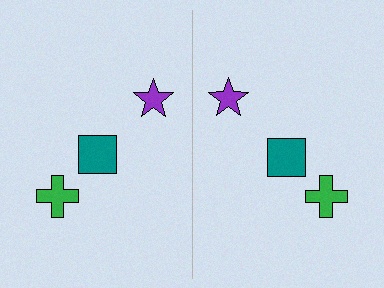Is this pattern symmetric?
Yes, this pattern has bilateral (reflection) symmetry.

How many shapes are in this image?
There are 6 shapes in this image.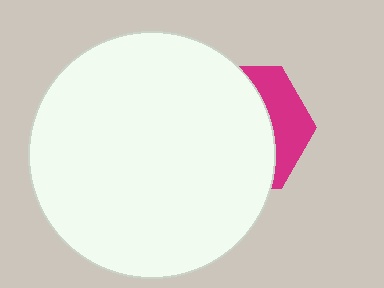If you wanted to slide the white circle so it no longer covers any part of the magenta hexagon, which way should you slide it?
Slide it left — that is the most direct way to separate the two shapes.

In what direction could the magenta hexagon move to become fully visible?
The magenta hexagon could move right. That would shift it out from behind the white circle entirely.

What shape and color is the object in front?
The object in front is a white circle.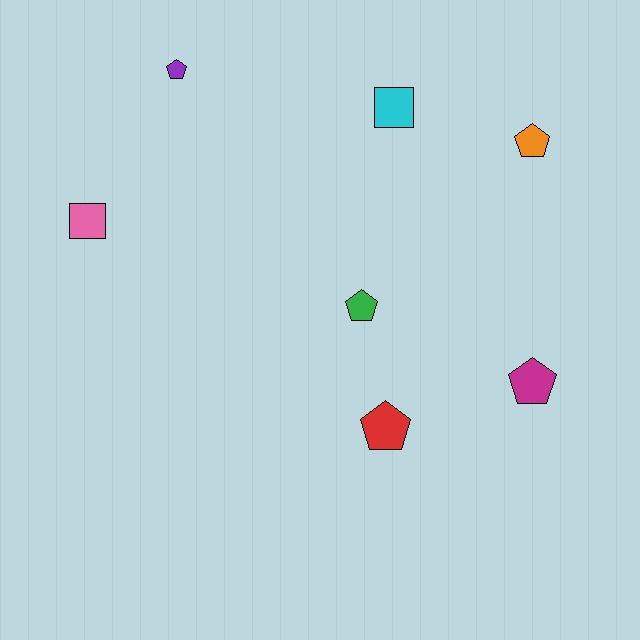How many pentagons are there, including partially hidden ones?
There are 5 pentagons.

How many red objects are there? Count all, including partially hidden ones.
There is 1 red object.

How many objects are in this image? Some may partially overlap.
There are 7 objects.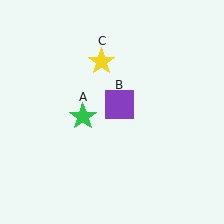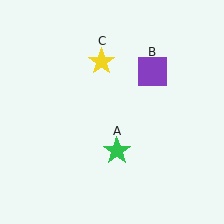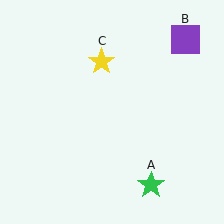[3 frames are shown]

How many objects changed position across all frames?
2 objects changed position: green star (object A), purple square (object B).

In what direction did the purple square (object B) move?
The purple square (object B) moved up and to the right.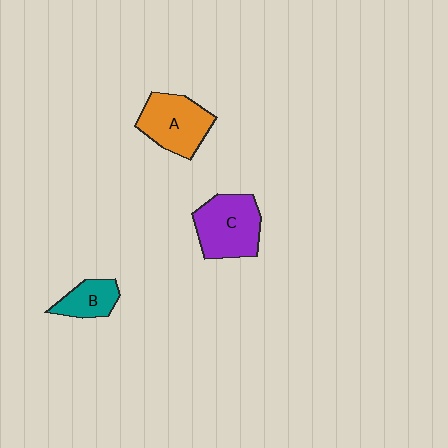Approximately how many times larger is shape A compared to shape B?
Approximately 1.8 times.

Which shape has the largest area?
Shape C (purple).